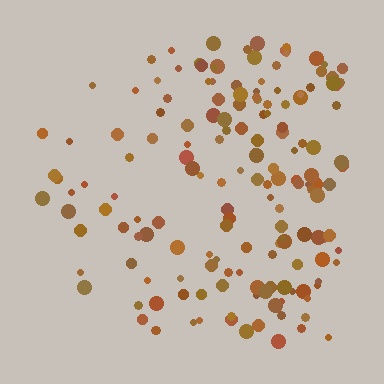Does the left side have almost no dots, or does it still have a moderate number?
Still a moderate number, just noticeably fewer than the right.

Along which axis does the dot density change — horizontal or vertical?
Horizontal.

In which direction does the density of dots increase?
From left to right, with the right side densest.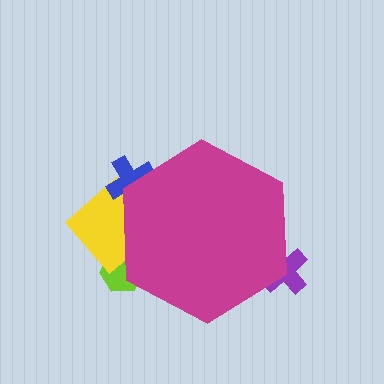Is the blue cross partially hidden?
Yes, the blue cross is partially hidden behind the magenta hexagon.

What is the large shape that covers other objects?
A magenta hexagon.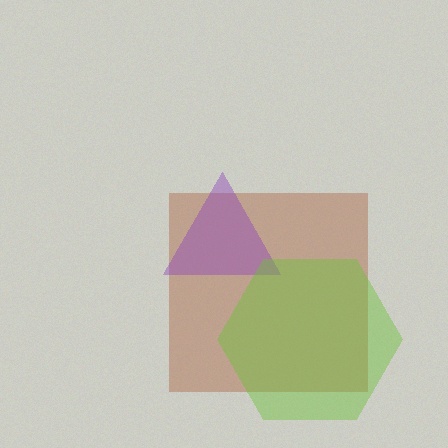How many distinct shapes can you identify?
There are 3 distinct shapes: a brown square, a purple triangle, a lime hexagon.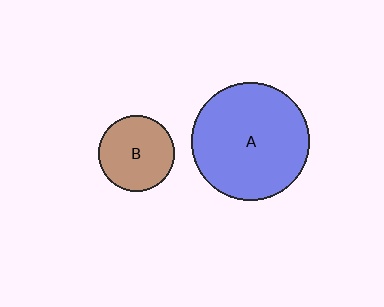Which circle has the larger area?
Circle A (blue).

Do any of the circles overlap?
No, none of the circles overlap.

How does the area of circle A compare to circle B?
Approximately 2.4 times.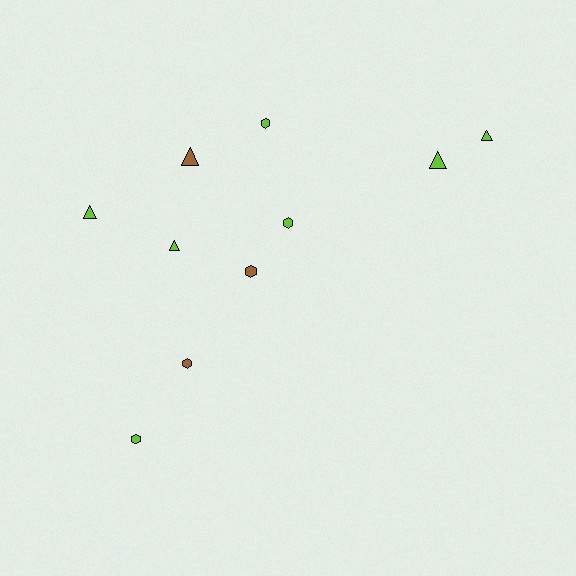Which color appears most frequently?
Lime, with 7 objects.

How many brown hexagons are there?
There are 2 brown hexagons.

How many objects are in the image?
There are 10 objects.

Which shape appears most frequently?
Triangle, with 5 objects.